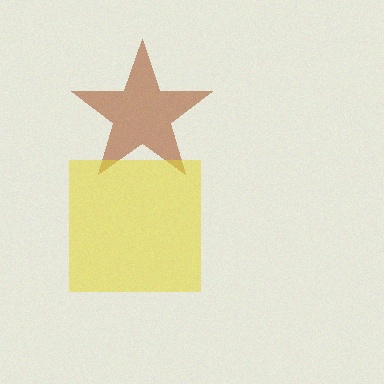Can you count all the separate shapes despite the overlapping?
Yes, there are 2 separate shapes.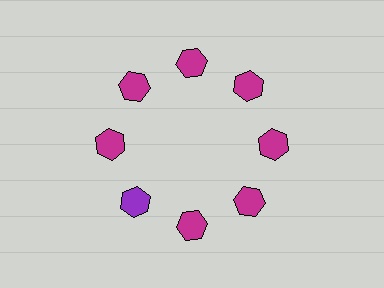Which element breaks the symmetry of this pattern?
The purple hexagon at roughly the 8 o'clock position breaks the symmetry. All other shapes are magenta hexagons.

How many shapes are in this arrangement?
There are 8 shapes arranged in a ring pattern.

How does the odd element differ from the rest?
It has a different color: purple instead of magenta.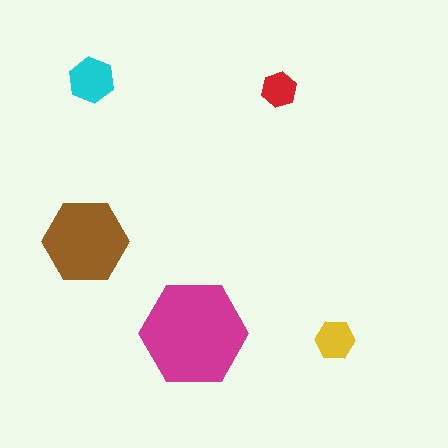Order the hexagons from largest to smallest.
the magenta one, the brown one, the cyan one, the yellow one, the red one.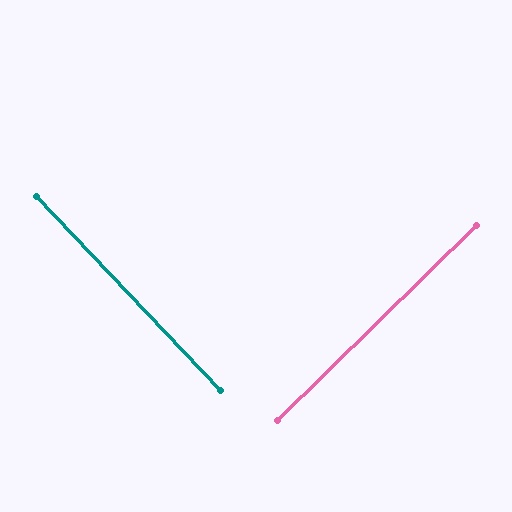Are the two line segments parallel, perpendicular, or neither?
Perpendicular — they meet at approximately 89°.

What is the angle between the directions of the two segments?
Approximately 89 degrees.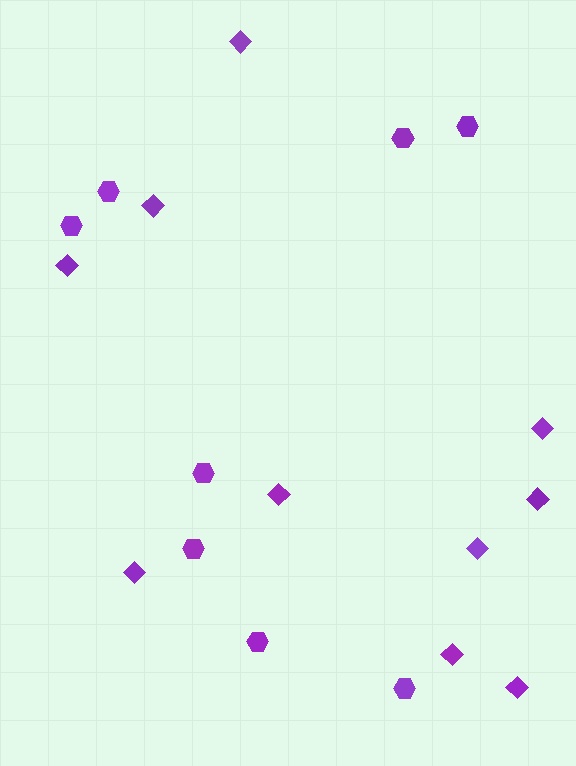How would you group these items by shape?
There are 2 groups: one group of hexagons (8) and one group of diamonds (10).